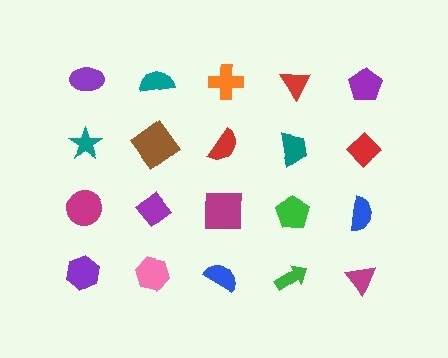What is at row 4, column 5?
A magenta triangle.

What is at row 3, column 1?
A magenta circle.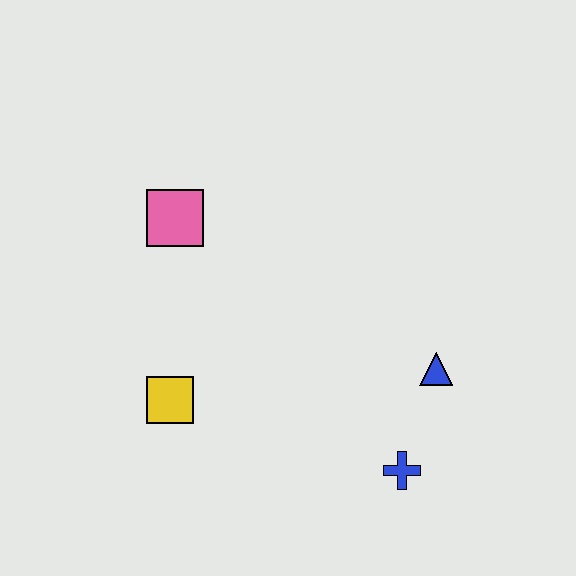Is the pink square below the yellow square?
No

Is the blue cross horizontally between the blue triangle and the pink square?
Yes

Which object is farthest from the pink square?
The blue cross is farthest from the pink square.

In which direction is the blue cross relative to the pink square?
The blue cross is below the pink square.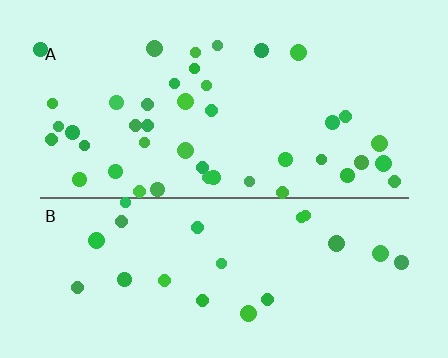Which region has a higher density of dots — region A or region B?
A (the top).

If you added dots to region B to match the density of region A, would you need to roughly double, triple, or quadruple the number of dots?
Approximately double.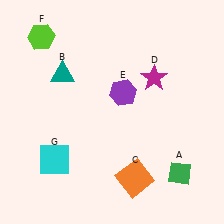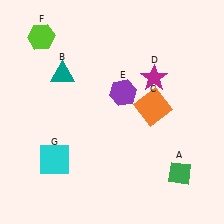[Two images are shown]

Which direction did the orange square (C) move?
The orange square (C) moved up.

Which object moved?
The orange square (C) moved up.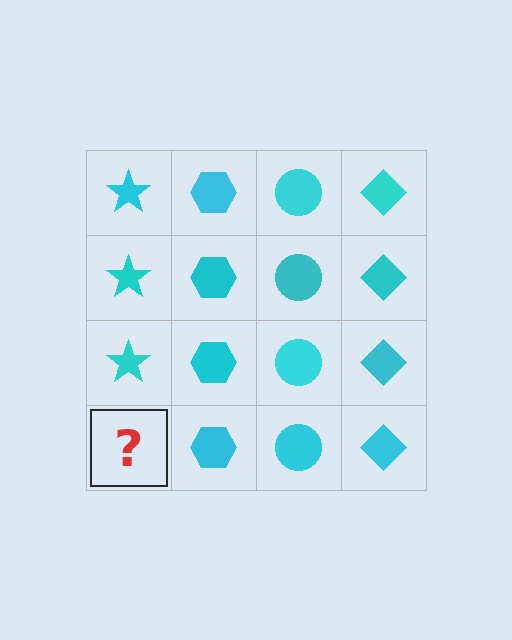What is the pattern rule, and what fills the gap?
The rule is that each column has a consistent shape. The gap should be filled with a cyan star.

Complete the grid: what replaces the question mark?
The question mark should be replaced with a cyan star.